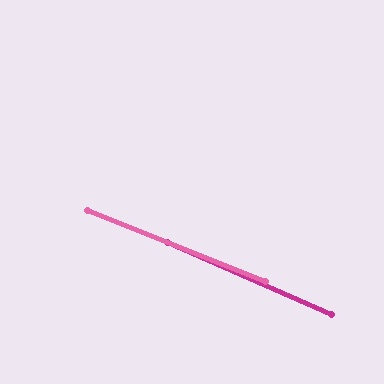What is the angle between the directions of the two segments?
Approximately 2 degrees.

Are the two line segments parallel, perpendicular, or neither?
Parallel — their directions differ by only 1.8°.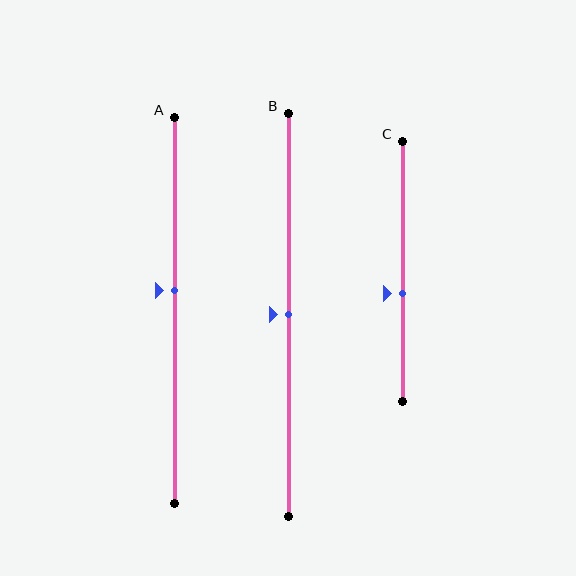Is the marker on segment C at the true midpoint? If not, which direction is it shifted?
No, the marker on segment C is shifted downward by about 9% of the segment length.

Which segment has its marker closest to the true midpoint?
Segment B has its marker closest to the true midpoint.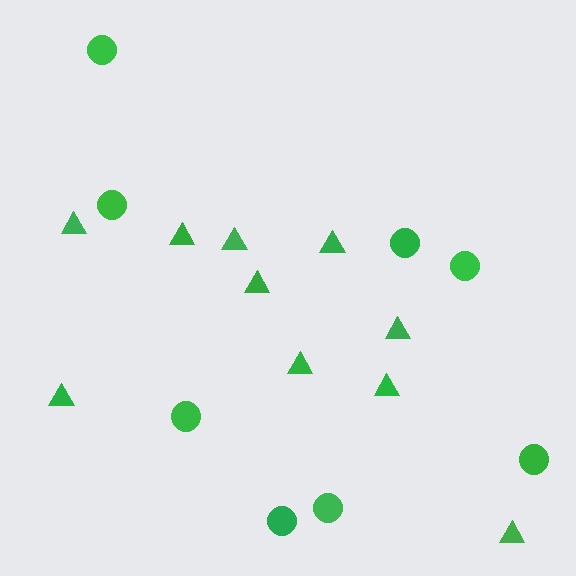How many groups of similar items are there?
There are 2 groups: one group of triangles (10) and one group of circles (8).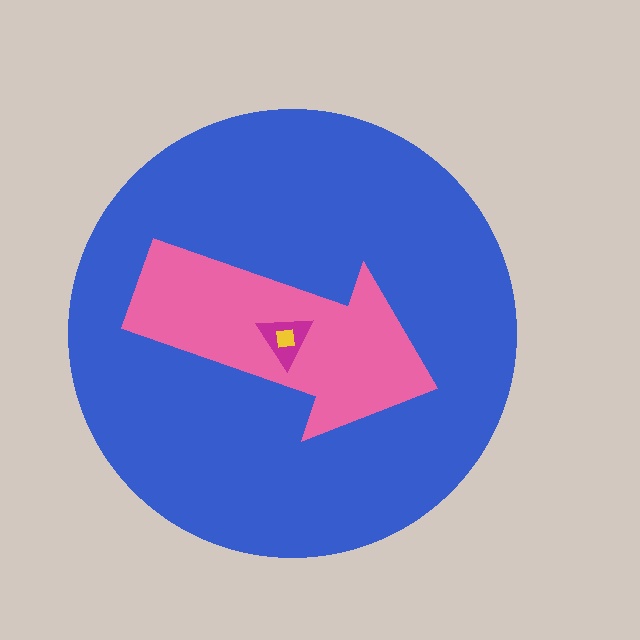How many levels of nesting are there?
4.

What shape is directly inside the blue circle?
The pink arrow.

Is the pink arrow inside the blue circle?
Yes.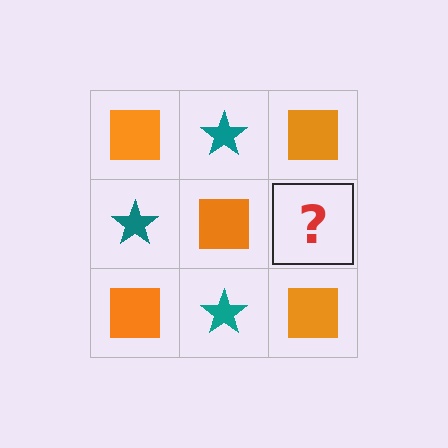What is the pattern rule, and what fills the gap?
The rule is that it alternates orange square and teal star in a checkerboard pattern. The gap should be filled with a teal star.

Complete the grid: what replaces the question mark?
The question mark should be replaced with a teal star.